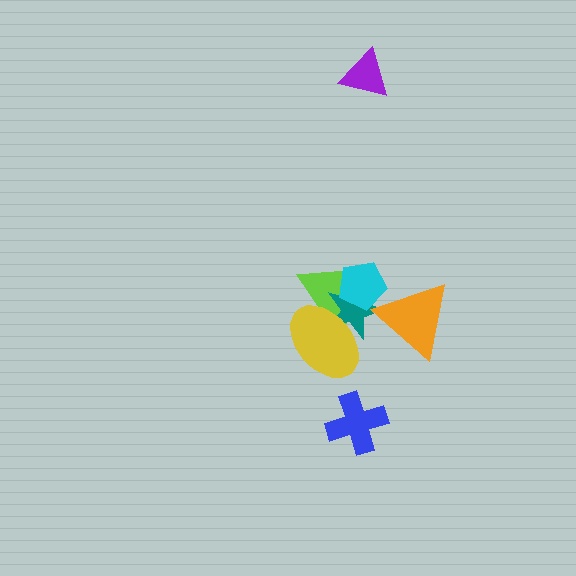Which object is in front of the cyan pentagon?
The orange triangle is in front of the cyan pentagon.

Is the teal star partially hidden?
Yes, it is partially covered by another shape.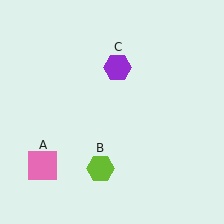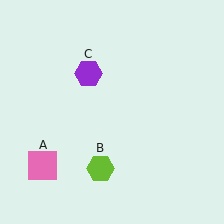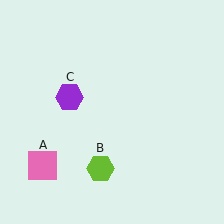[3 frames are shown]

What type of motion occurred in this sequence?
The purple hexagon (object C) rotated counterclockwise around the center of the scene.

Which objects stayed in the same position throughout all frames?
Pink square (object A) and lime hexagon (object B) remained stationary.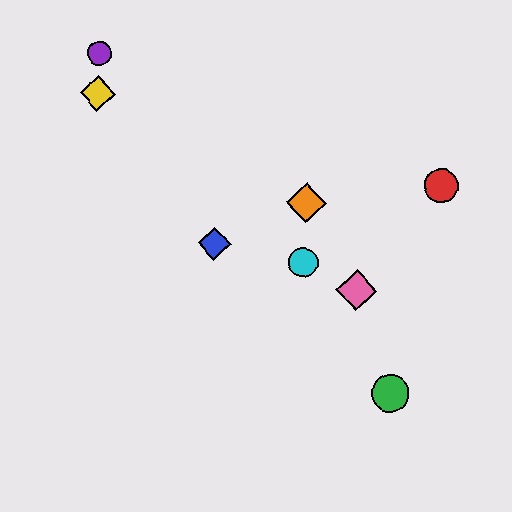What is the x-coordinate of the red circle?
The red circle is at x≈442.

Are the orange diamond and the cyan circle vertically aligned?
Yes, both are at x≈306.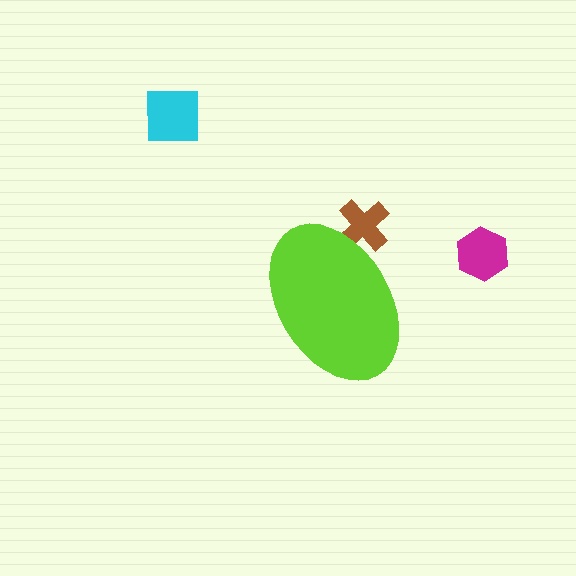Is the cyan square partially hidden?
No, the cyan square is fully visible.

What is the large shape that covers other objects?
A lime ellipse.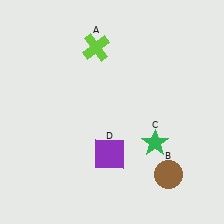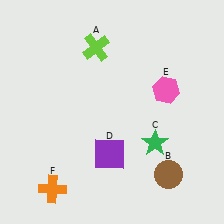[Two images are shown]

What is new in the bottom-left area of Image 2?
An orange cross (F) was added in the bottom-left area of Image 2.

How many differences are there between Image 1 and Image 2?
There are 2 differences between the two images.